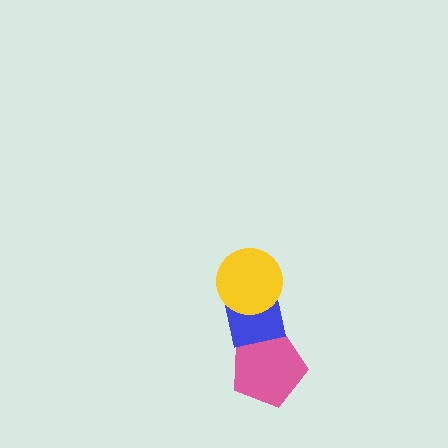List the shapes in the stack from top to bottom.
From top to bottom: the yellow circle, the blue square, the pink pentagon.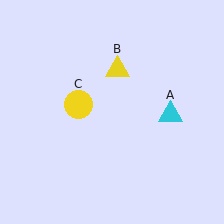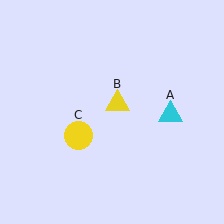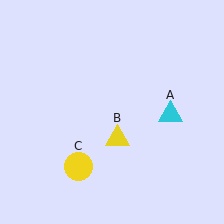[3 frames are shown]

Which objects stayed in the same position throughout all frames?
Cyan triangle (object A) remained stationary.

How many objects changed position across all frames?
2 objects changed position: yellow triangle (object B), yellow circle (object C).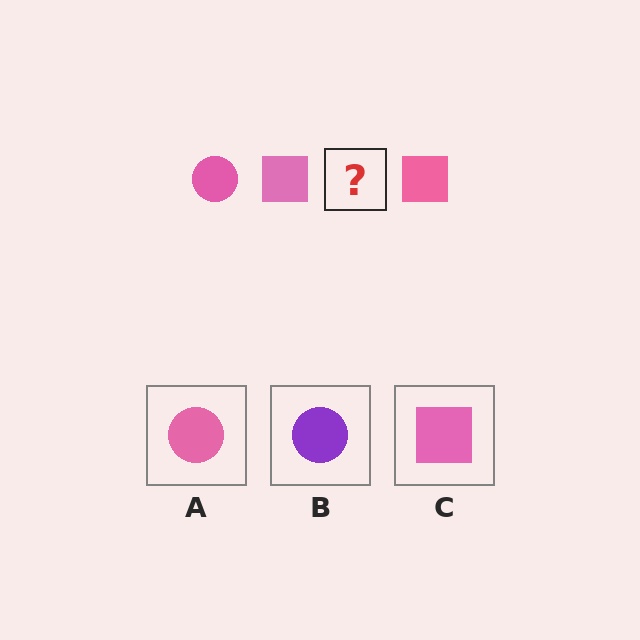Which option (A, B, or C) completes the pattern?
A.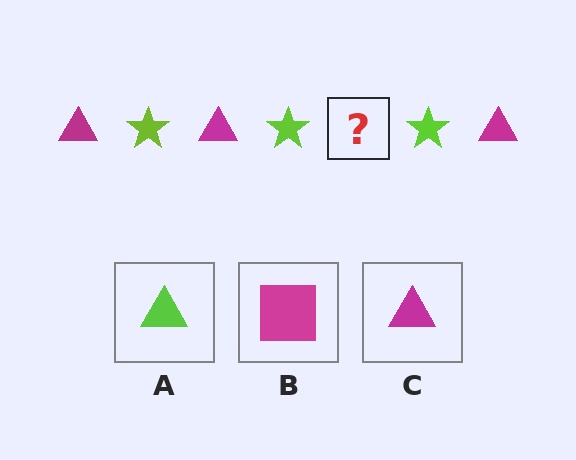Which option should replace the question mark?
Option C.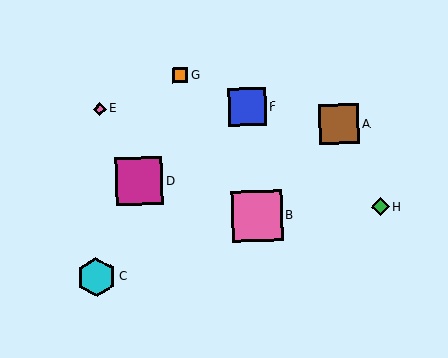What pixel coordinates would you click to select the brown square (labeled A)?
Click at (339, 124) to select the brown square A.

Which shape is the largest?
The pink square (labeled B) is the largest.